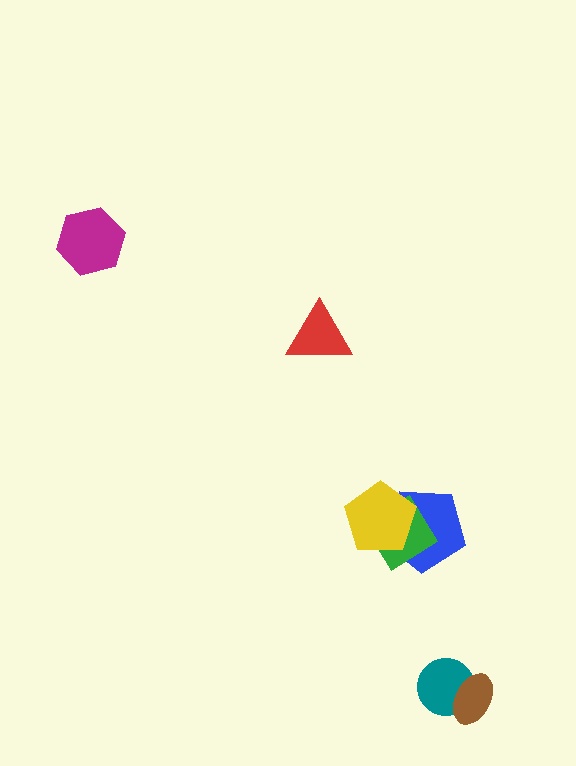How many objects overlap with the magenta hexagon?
0 objects overlap with the magenta hexagon.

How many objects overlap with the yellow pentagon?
2 objects overlap with the yellow pentagon.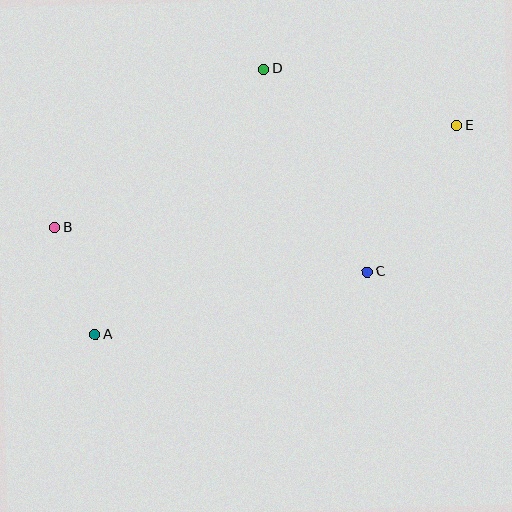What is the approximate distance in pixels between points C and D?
The distance between C and D is approximately 228 pixels.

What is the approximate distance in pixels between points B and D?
The distance between B and D is approximately 262 pixels.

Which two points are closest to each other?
Points A and B are closest to each other.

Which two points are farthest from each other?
Points A and E are farthest from each other.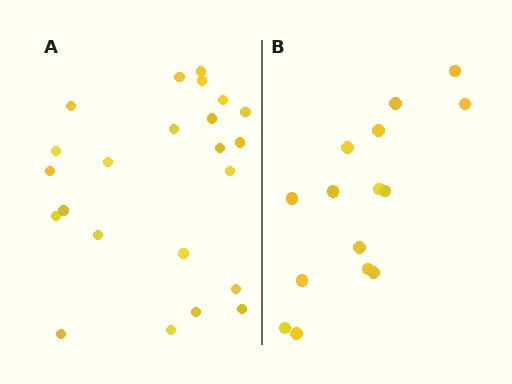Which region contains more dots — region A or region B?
Region A (the left region) has more dots.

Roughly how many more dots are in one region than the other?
Region A has roughly 8 or so more dots than region B.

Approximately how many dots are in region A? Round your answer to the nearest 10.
About 20 dots. (The exact count is 23, which rounds to 20.)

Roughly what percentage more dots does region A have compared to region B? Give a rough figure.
About 55% more.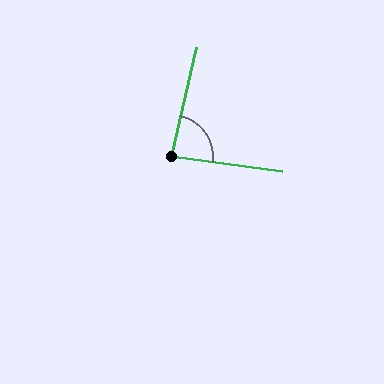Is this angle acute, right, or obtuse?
It is acute.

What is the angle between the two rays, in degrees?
Approximately 85 degrees.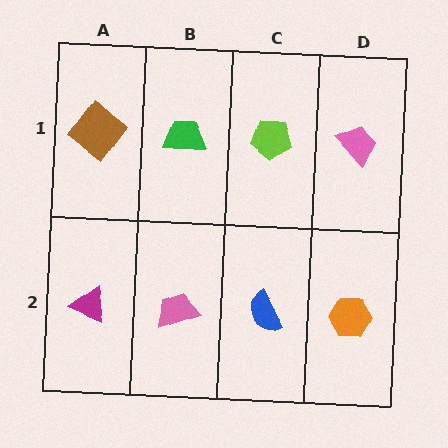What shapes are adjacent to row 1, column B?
A pink trapezoid (row 2, column B), a brown diamond (row 1, column A), a lime pentagon (row 1, column C).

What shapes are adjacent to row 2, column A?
A brown diamond (row 1, column A), a pink trapezoid (row 2, column B).